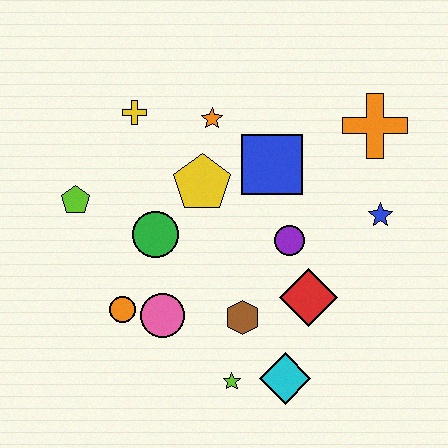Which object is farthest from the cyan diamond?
The yellow cross is farthest from the cyan diamond.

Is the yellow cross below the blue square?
No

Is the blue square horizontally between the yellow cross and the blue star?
Yes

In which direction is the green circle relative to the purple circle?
The green circle is to the left of the purple circle.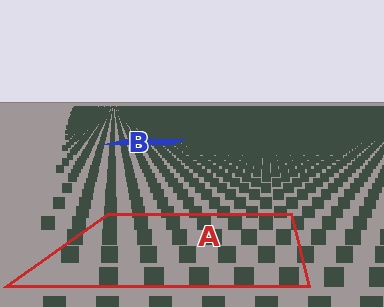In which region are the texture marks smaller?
The texture marks are smaller in region B, because it is farther away.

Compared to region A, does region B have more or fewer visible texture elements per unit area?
Region B has more texture elements per unit area — they are packed more densely because it is farther away.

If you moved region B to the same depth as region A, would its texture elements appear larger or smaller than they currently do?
They would appear larger. At a closer depth, the same texture elements are projected at a bigger on-screen size.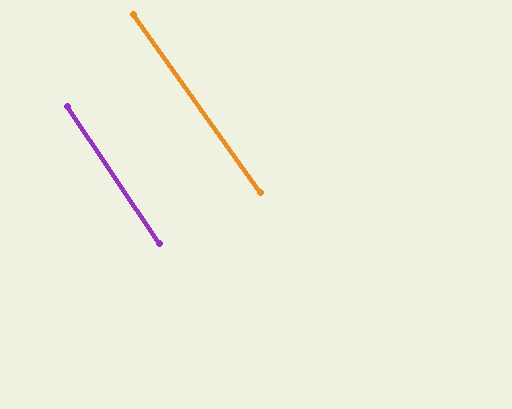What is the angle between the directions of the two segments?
Approximately 2 degrees.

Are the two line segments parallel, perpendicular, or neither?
Parallel — their directions differ by only 1.6°.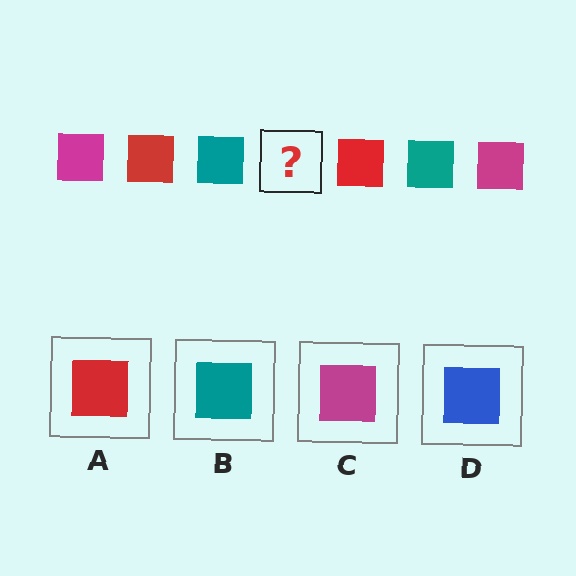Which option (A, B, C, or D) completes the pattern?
C.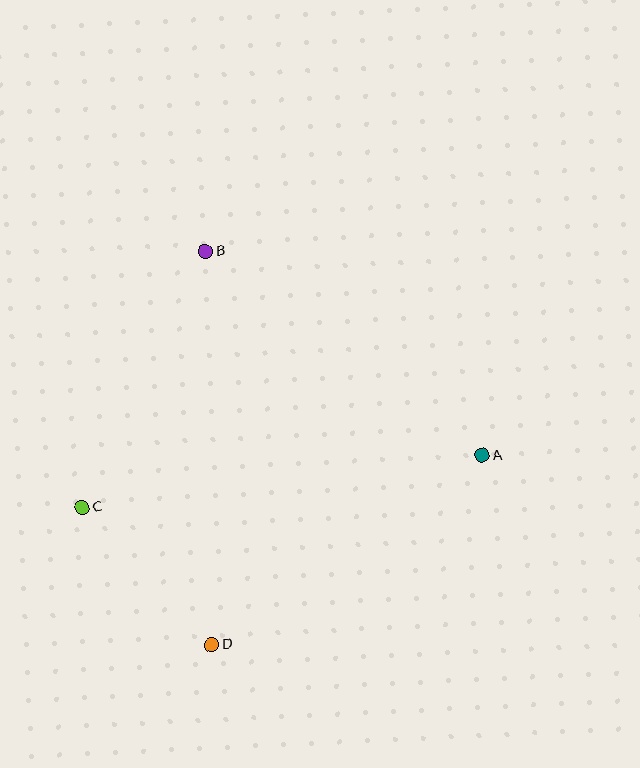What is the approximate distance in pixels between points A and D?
The distance between A and D is approximately 330 pixels.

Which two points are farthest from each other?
Points A and C are farthest from each other.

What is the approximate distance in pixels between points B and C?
The distance between B and C is approximately 284 pixels.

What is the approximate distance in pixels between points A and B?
The distance between A and B is approximately 344 pixels.